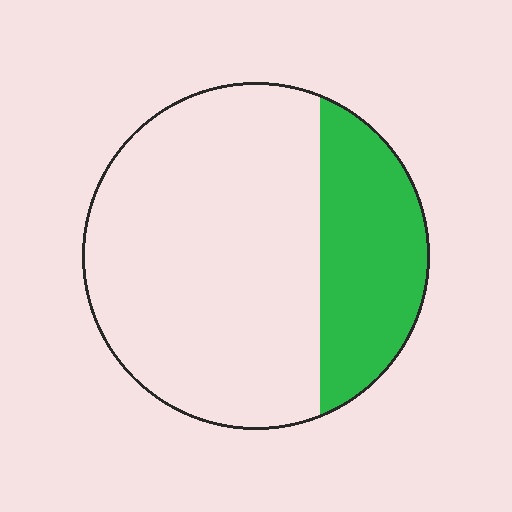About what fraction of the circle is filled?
About one quarter (1/4).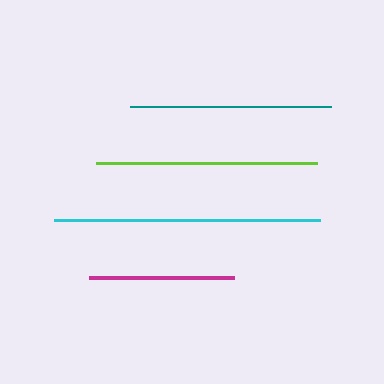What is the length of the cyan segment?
The cyan segment is approximately 266 pixels long.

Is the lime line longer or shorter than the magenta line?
The lime line is longer than the magenta line.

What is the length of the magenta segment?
The magenta segment is approximately 144 pixels long.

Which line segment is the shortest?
The magenta line is the shortest at approximately 144 pixels.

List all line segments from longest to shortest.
From longest to shortest: cyan, lime, teal, magenta.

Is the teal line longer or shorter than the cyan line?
The cyan line is longer than the teal line.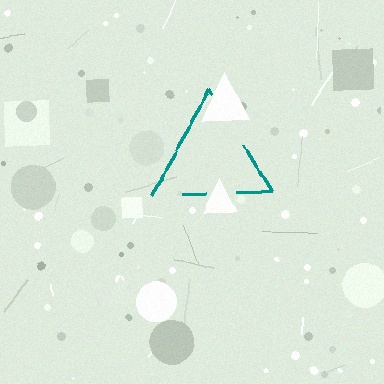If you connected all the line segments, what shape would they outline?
They would outline a triangle.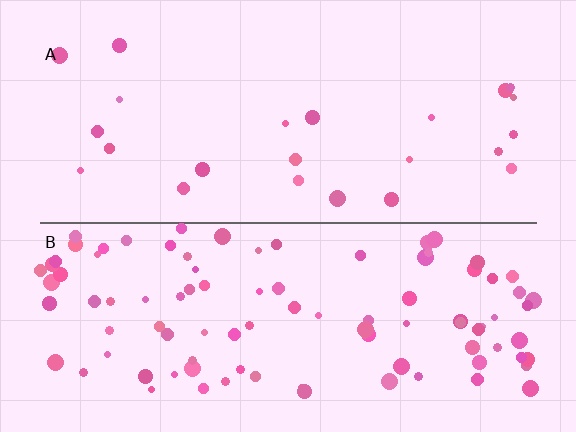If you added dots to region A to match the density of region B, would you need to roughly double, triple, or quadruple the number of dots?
Approximately quadruple.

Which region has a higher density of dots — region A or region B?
B (the bottom).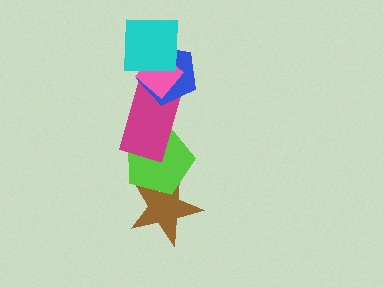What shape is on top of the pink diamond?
The cyan square is on top of the pink diamond.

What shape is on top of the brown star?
The lime pentagon is on top of the brown star.